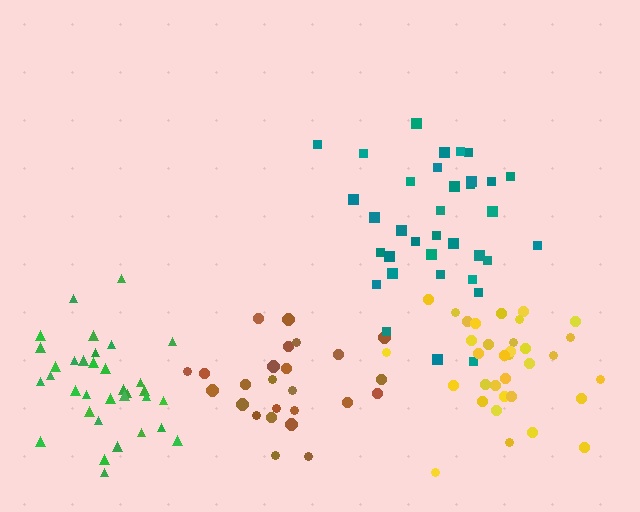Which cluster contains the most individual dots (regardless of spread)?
Teal (35).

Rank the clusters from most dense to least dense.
yellow, green, teal, brown.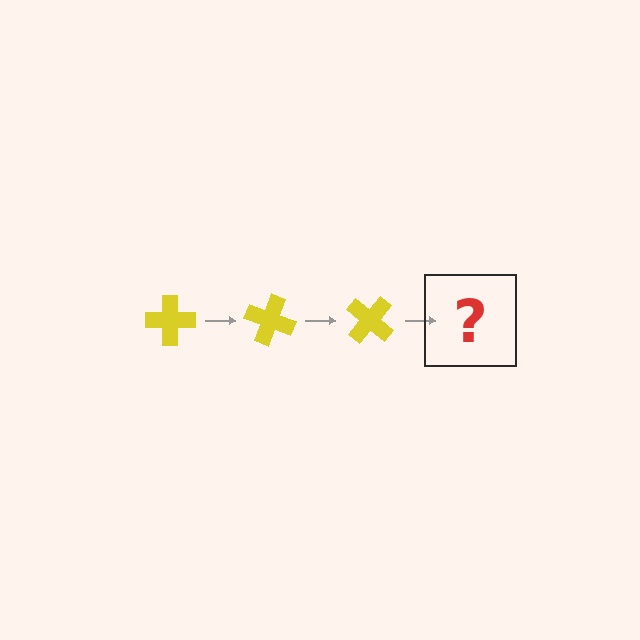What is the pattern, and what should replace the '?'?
The pattern is that the cross rotates 20 degrees each step. The '?' should be a yellow cross rotated 60 degrees.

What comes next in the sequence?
The next element should be a yellow cross rotated 60 degrees.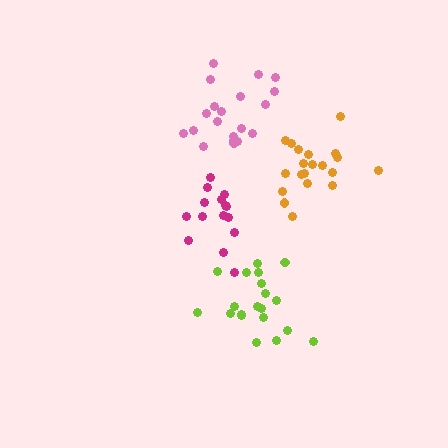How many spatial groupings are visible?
There are 4 spatial groupings.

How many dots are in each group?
Group 1: 20 dots, Group 2: 20 dots, Group 3: 15 dots, Group 4: 20 dots (75 total).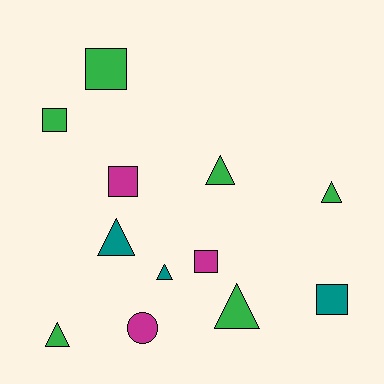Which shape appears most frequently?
Triangle, with 6 objects.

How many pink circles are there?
There are no pink circles.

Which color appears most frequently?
Green, with 6 objects.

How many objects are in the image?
There are 12 objects.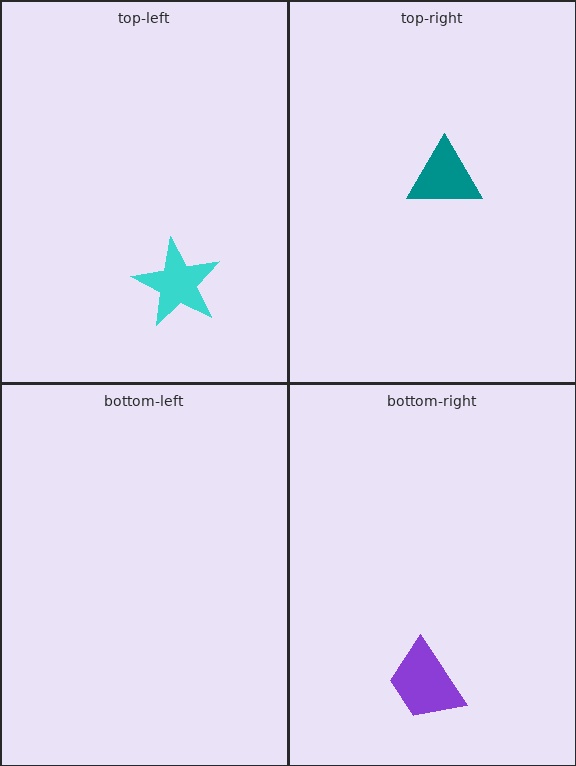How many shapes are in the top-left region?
1.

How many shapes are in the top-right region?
1.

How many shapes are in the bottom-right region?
1.